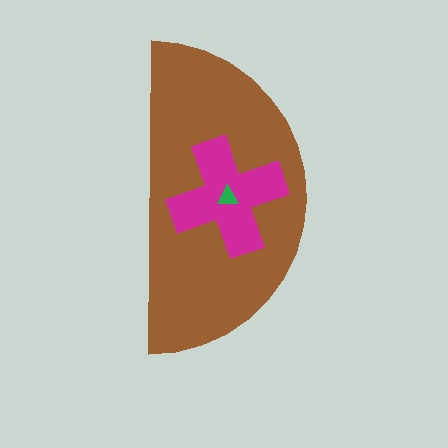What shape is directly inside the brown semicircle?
The magenta cross.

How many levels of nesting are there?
3.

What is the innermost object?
The green triangle.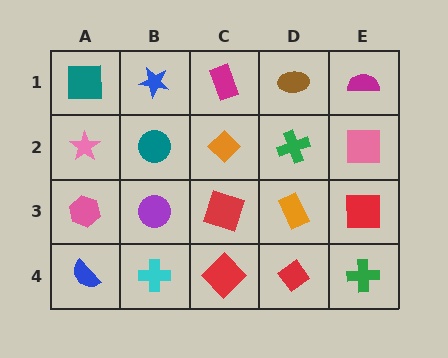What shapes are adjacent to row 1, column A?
A pink star (row 2, column A), a blue star (row 1, column B).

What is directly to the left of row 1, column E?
A brown ellipse.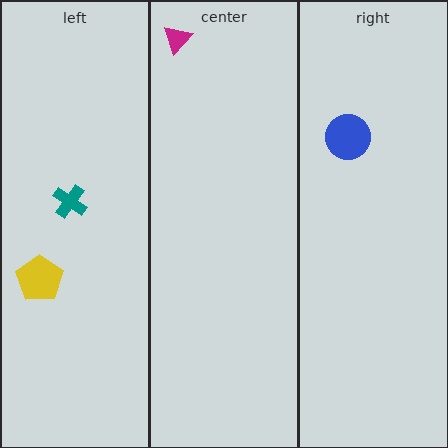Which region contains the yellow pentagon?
The left region.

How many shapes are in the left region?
2.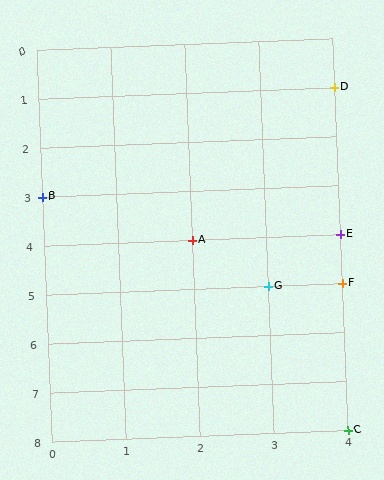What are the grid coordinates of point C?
Point C is at grid coordinates (4, 8).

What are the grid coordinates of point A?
Point A is at grid coordinates (2, 4).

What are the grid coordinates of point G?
Point G is at grid coordinates (3, 5).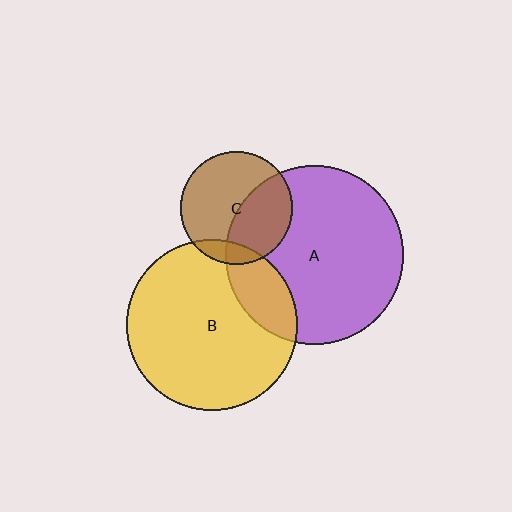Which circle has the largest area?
Circle A (purple).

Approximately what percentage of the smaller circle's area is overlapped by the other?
Approximately 20%.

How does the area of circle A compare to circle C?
Approximately 2.5 times.